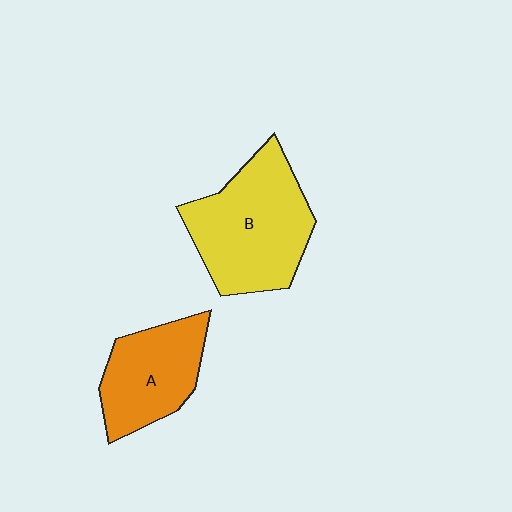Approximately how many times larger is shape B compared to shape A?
Approximately 1.4 times.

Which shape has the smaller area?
Shape A (orange).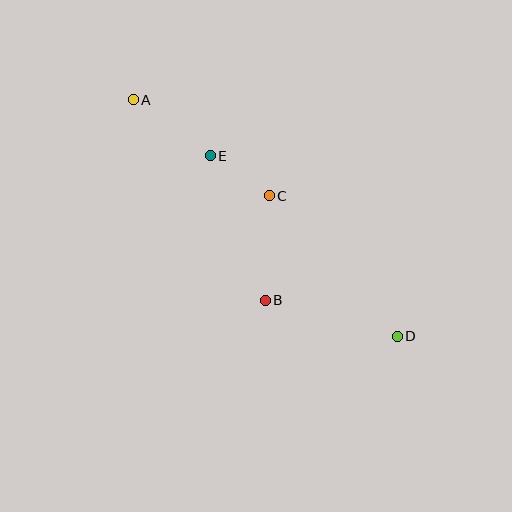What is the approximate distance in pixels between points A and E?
The distance between A and E is approximately 95 pixels.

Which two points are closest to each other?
Points C and E are closest to each other.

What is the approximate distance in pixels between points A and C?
The distance between A and C is approximately 166 pixels.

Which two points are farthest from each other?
Points A and D are farthest from each other.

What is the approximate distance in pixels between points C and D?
The distance between C and D is approximately 190 pixels.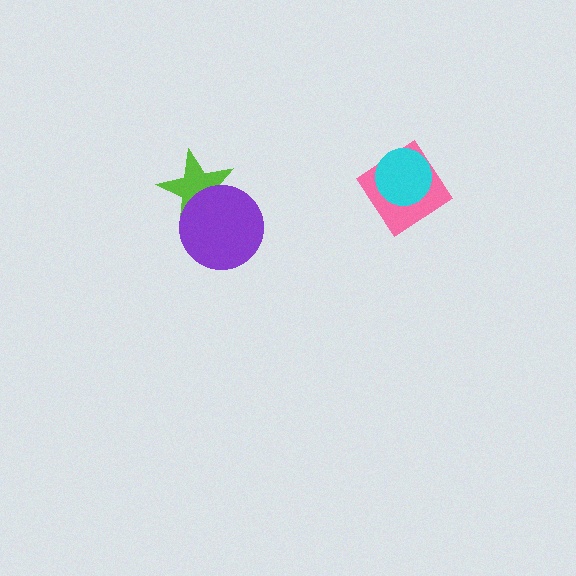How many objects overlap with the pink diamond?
1 object overlaps with the pink diamond.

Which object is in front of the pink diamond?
The cyan circle is in front of the pink diamond.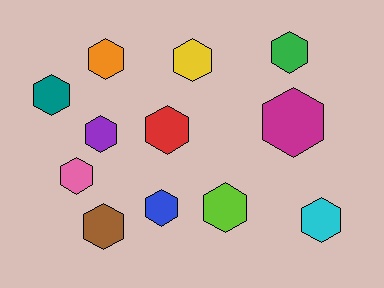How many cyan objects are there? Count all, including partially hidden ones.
There is 1 cyan object.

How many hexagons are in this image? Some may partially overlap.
There are 12 hexagons.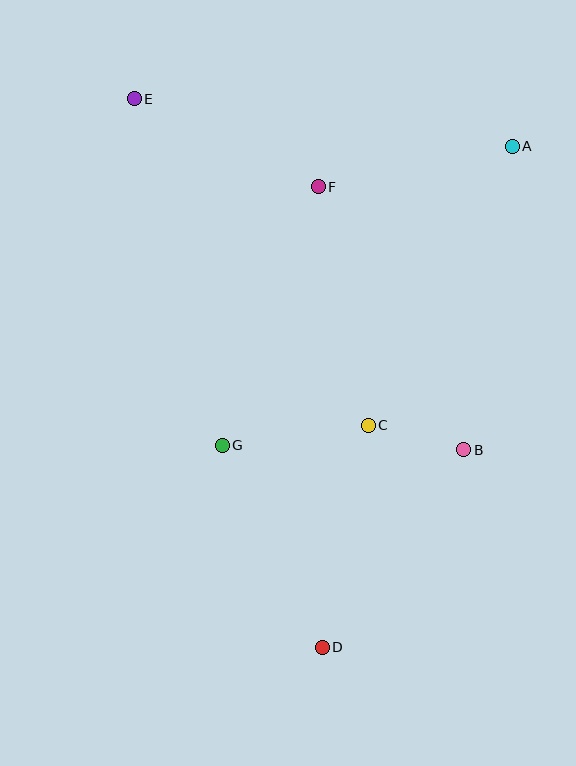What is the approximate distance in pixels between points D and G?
The distance between D and G is approximately 225 pixels.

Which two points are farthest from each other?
Points D and E are farthest from each other.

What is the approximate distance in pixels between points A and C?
The distance between A and C is approximately 314 pixels.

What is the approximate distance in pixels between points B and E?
The distance between B and E is approximately 482 pixels.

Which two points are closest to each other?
Points B and C are closest to each other.